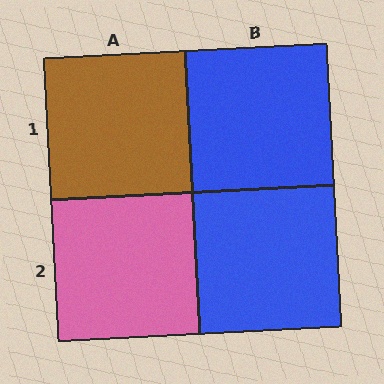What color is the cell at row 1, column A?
Brown.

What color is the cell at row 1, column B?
Blue.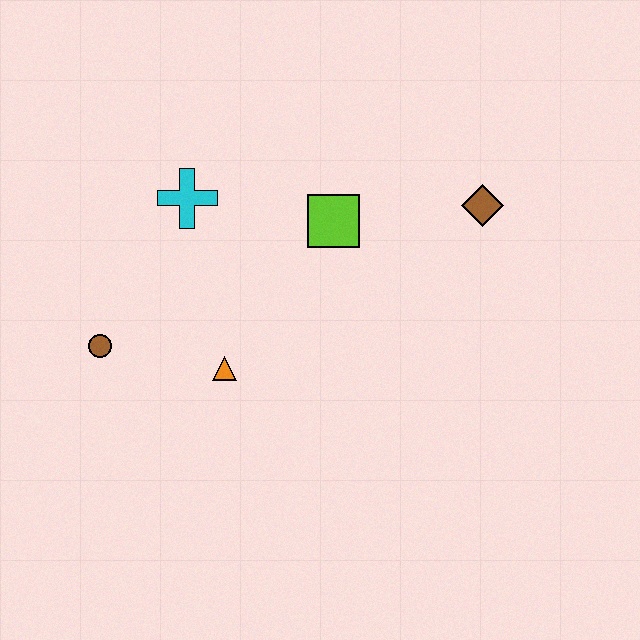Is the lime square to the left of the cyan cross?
No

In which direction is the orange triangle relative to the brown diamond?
The orange triangle is to the left of the brown diamond.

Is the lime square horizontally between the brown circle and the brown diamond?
Yes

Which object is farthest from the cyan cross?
The brown diamond is farthest from the cyan cross.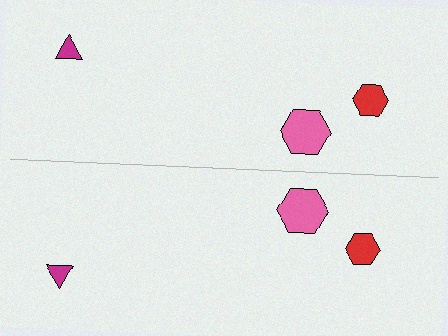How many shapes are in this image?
There are 6 shapes in this image.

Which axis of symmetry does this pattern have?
The pattern has a horizontal axis of symmetry running through the center of the image.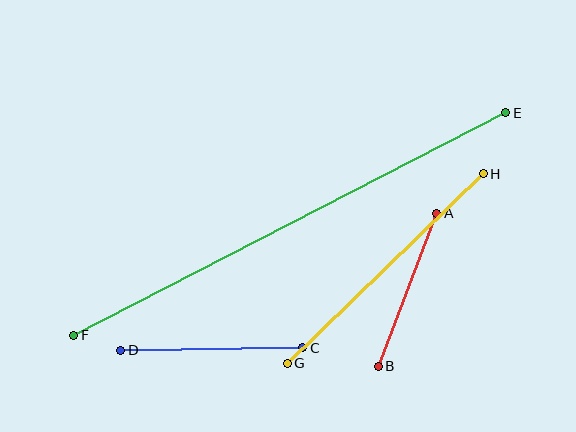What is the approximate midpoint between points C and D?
The midpoint is at approximately (212, 349) pixels.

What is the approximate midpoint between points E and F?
The midpoint is at approximately (290, 224) pixels.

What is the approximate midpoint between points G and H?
The midpoint is at approximately (385, 268) pixels.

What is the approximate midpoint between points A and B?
The midpoint is at approximately (408, 290) pixels.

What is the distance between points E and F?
The distance is approximately 486 pixels.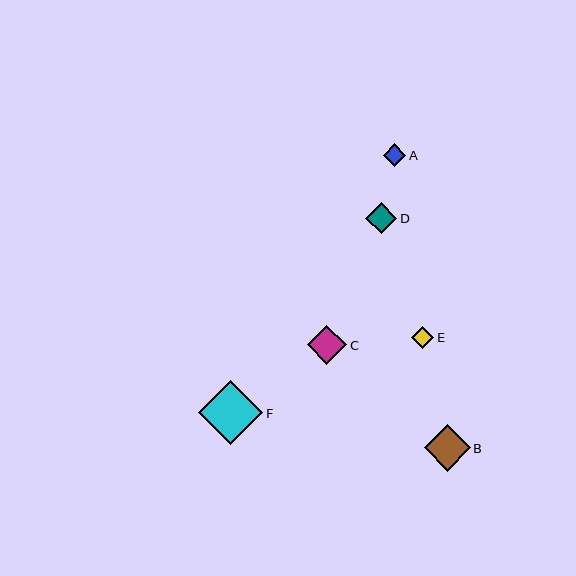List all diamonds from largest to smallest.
From largest to smallest: F, B, C, D, A, E.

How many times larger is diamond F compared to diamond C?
Diamond F is approximately 1.6 times the size of diamond C.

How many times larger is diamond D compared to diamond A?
Diamond D is approximately 1.4 times the size of diamond A.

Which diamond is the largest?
Diamond F is the largest with a size of approximately 64 pixels.